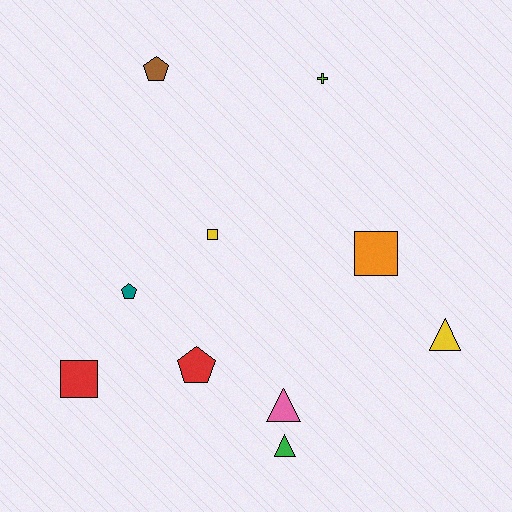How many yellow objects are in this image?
There are 2 yellow objects.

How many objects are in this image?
There are 10 objects.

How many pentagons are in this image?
There are 3 pentagons.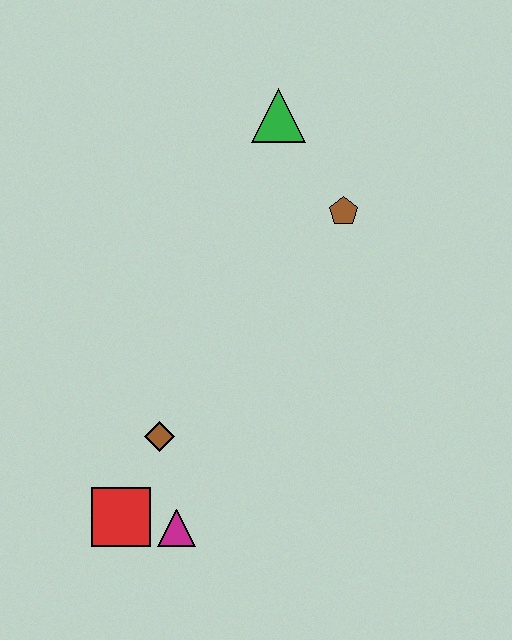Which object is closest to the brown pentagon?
The green triangle is closest to the brown pentagon.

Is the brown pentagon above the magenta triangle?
Yes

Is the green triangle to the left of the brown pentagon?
Yes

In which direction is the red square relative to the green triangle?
The red square is below the green triangle.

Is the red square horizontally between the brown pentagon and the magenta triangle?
No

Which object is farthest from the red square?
The green triangle is farthest from the red square.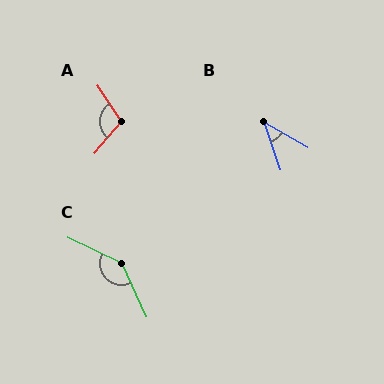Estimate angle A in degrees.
Approximately 107 degrees.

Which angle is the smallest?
B, at approximately 41 degrees.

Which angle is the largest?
C, at approximately 141 degrees.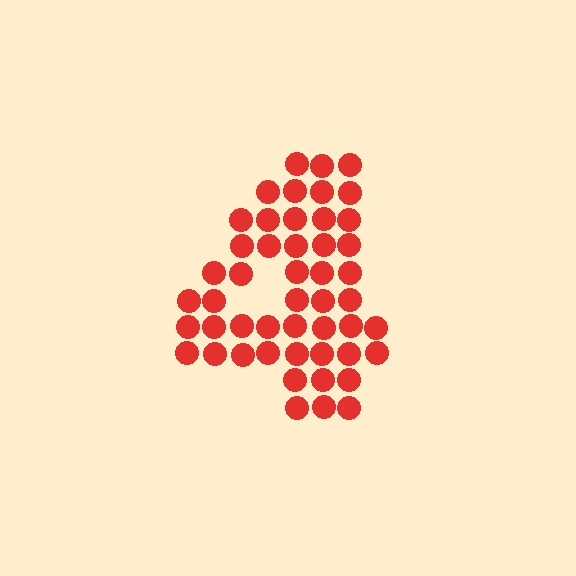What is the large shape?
The large shape is the digit 4.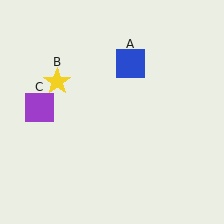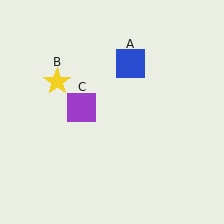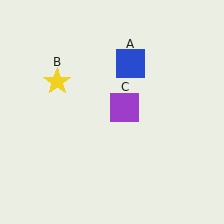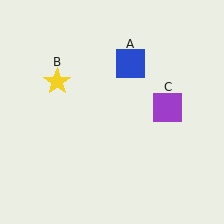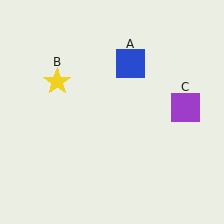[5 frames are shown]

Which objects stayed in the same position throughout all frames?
Blue square (object A) and yellow star (object B) remained stationary.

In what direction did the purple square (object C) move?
The purple square (object C) moved right.